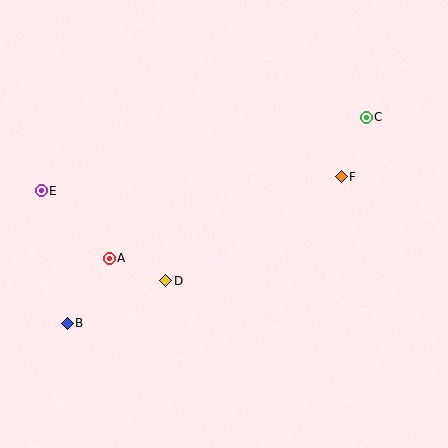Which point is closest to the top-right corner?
Point C is closest to the top-right corner.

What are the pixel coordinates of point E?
Point E is at (41, 191).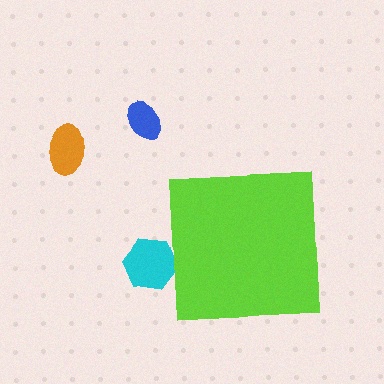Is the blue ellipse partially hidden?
No, the blue ellipse is fully visible.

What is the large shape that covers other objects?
A lime square.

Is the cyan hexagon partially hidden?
Yes, the cyan hexagon is partially hidden behind the lime square.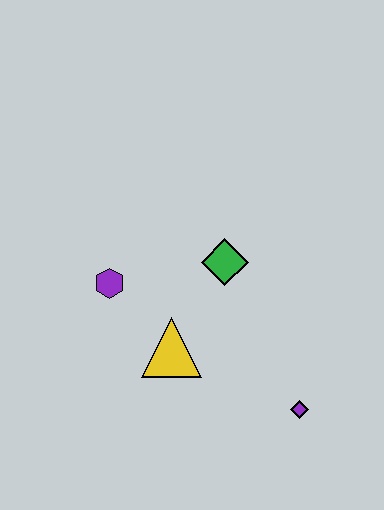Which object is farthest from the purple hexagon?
The purple diamond is farthest from the purple hexagon.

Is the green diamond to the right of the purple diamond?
No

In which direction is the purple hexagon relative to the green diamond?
The purple hexagon is to the left of the green diamond.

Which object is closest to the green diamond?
The yellow triangle is closest to the green diamond.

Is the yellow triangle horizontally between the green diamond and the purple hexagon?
Yes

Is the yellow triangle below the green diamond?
Yes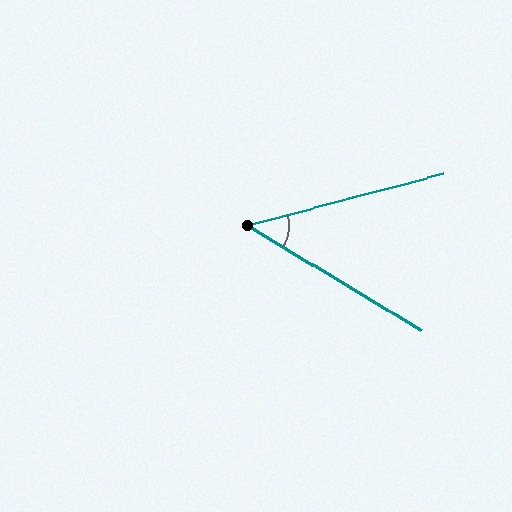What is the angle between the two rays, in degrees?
Approximately 46 degrees.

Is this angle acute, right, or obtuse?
It is acute.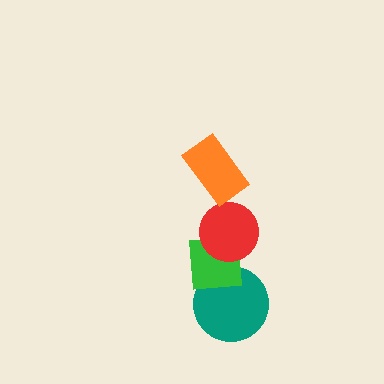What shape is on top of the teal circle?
The green square is on top of the teal circle.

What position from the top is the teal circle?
The teal circle is 4th from the top.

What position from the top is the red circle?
The red circle is 2nd from the top.